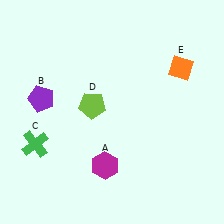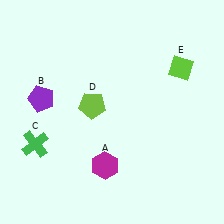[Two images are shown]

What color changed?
The diamond (E) changed from orange in Image 1 to lime in Image 2.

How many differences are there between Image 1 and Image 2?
There is 1 difference between the two images.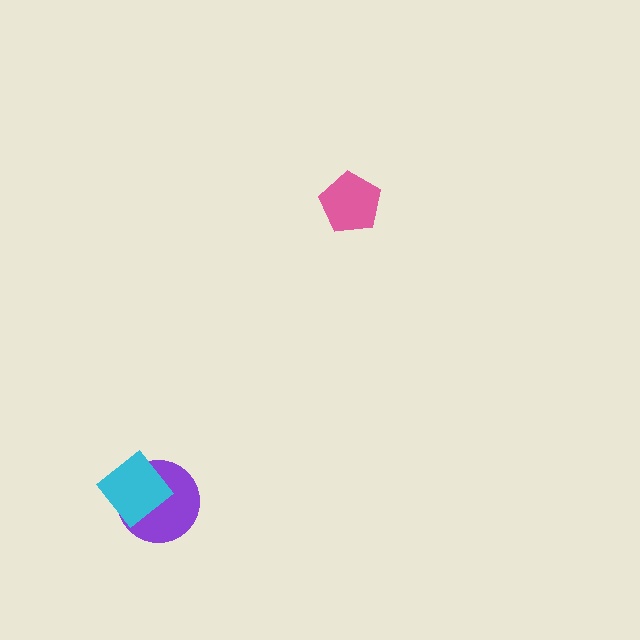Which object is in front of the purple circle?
The cyan diamond is in front of the purple circle.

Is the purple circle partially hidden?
Yes, it is partially covered by another shape.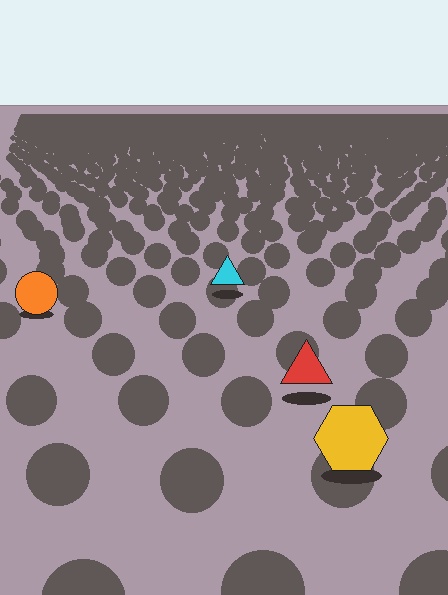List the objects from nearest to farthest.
From nearest to farthest: the yellow hexagon, the red triangle, the orange circle, the cyan triangle.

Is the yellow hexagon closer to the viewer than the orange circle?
Yes. The yellow hexagon is closer — you can tell from the texture gradient: the ground texture is coarser near it.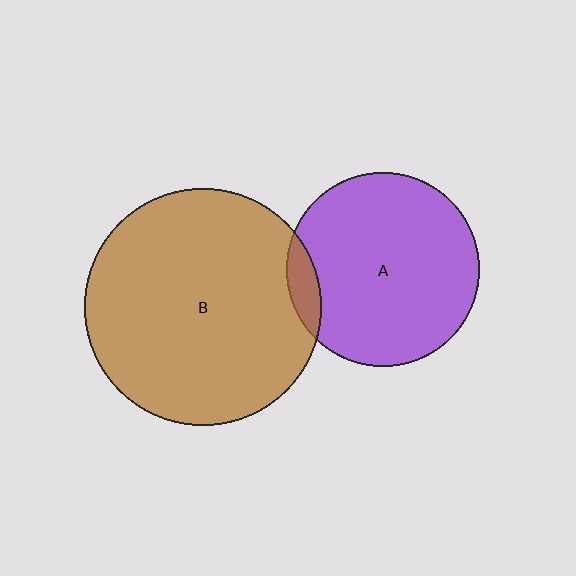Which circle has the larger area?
Circle B (brown).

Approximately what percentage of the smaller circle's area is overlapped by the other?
Approximately 10%.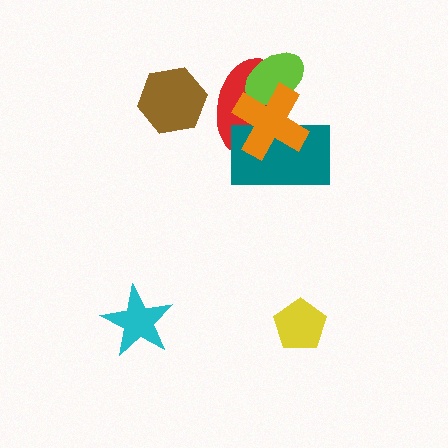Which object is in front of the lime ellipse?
The orange cross is in front of the lime ellipse.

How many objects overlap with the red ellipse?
3 objects overlap with the red ellipse.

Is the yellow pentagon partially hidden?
No, no other shape covers it.